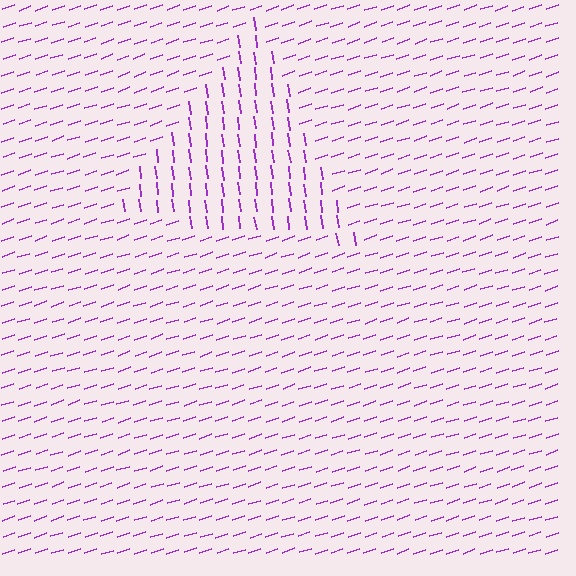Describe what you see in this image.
The image is filled with small purple line segments. A triangle region in the image has lines oriented differently from the surrounding lines, creating a visible texture boundary.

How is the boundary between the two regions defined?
The boundary is defined purely by a change in line orientation (approximately 79 degrees difference). All lines are the same color and thickness.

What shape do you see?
I see a triangle.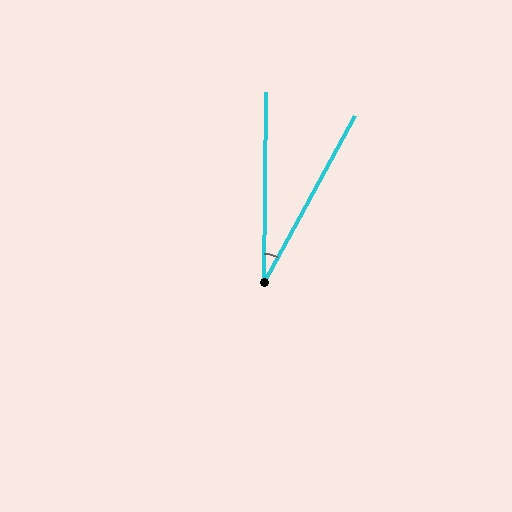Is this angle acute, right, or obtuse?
It is acute.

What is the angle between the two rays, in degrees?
Approximately 28 degrees.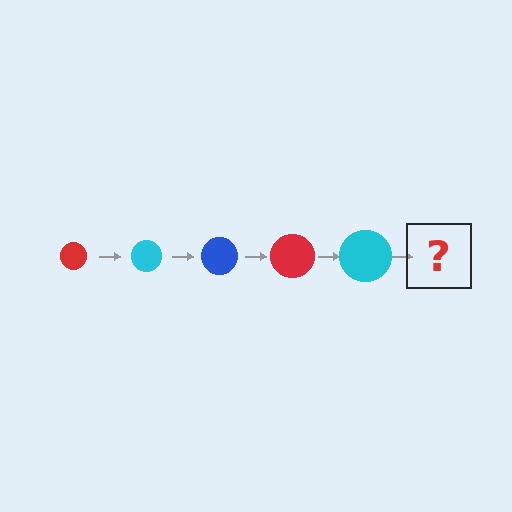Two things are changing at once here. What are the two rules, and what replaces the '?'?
The two rules are that the circle grows larger each step and the color cycles through red, cyan, and blue. The '?' should be a blue circle, larger than the previous one.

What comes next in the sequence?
The next element should be a blue circle, larger than the previous one.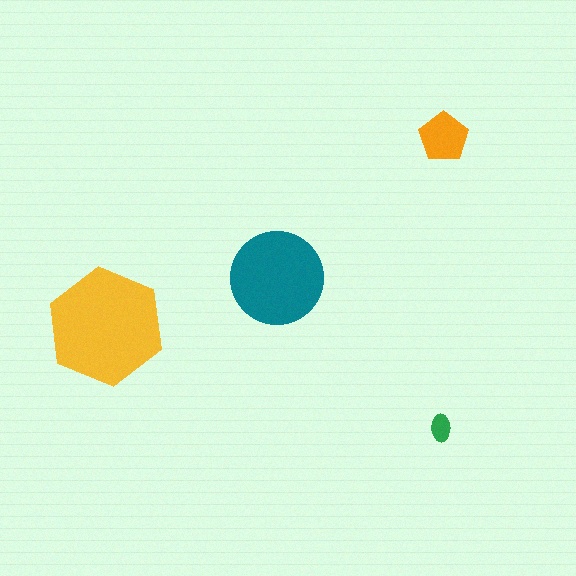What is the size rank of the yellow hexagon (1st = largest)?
1st.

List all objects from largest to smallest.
The yellow hexagon, the teal circle, the orange pentagon, the green ellipse.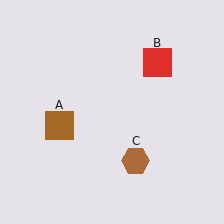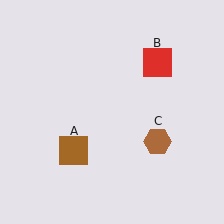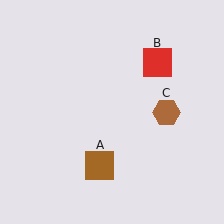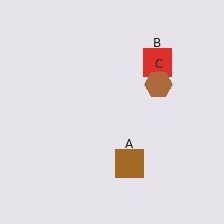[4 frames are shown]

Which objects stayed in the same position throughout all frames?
Red square (object B) remained stationary.